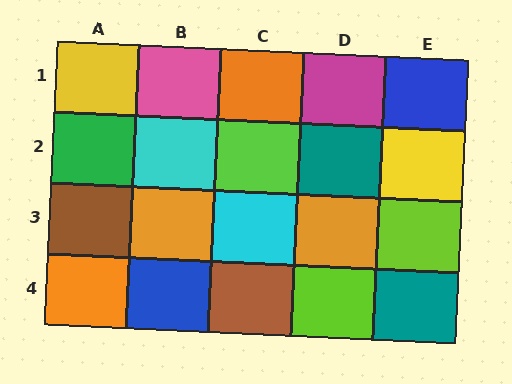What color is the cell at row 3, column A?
Brown.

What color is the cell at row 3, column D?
Orange.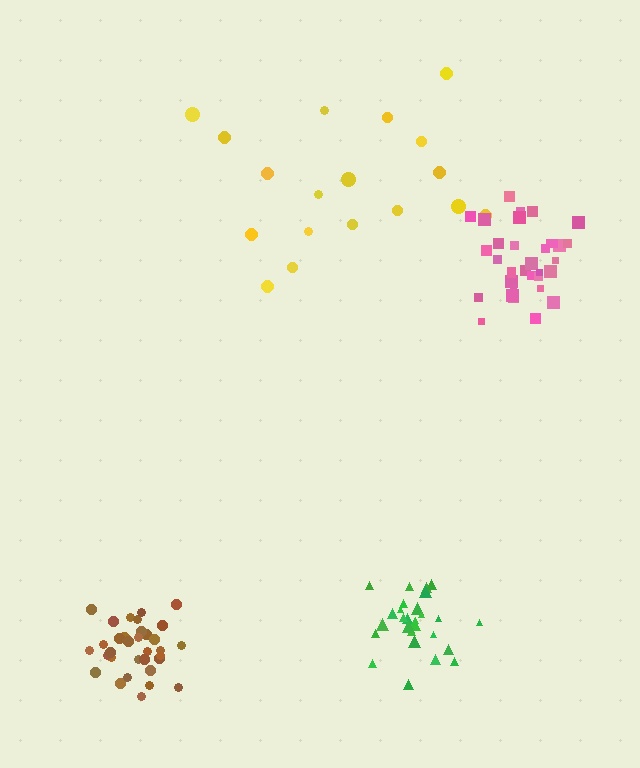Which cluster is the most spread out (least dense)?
Yellow.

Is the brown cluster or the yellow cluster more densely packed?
Brown.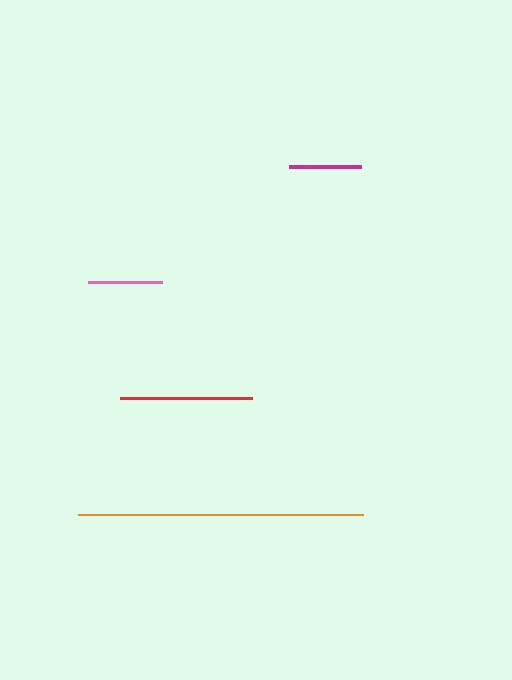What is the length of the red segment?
The red segment is approximately 132 pixels long.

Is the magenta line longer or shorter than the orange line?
The orange line is longer than the magenta line.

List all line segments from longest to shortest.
From longest to shortest: orange, red, pink, magenta.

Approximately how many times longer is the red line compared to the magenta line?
The red line is approximately 1.8 times the length of the magenta line.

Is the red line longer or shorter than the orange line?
The orange line is longer than the red line.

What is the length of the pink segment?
The pink segment is approximately 75 pixels long.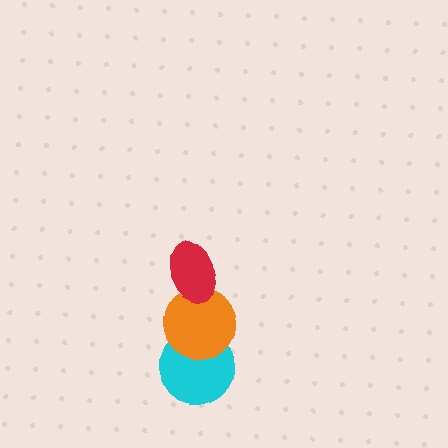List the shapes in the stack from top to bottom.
From top to bottom: the red ellipse, the orange circle, the cyan circle.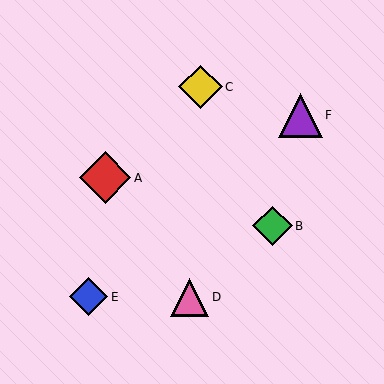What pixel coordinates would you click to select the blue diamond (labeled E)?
Click at (89, 297) to select the blue diamond E.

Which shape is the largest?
The red diamond (labeled A) is the largest.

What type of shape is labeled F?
Shape F is a purple triangle.